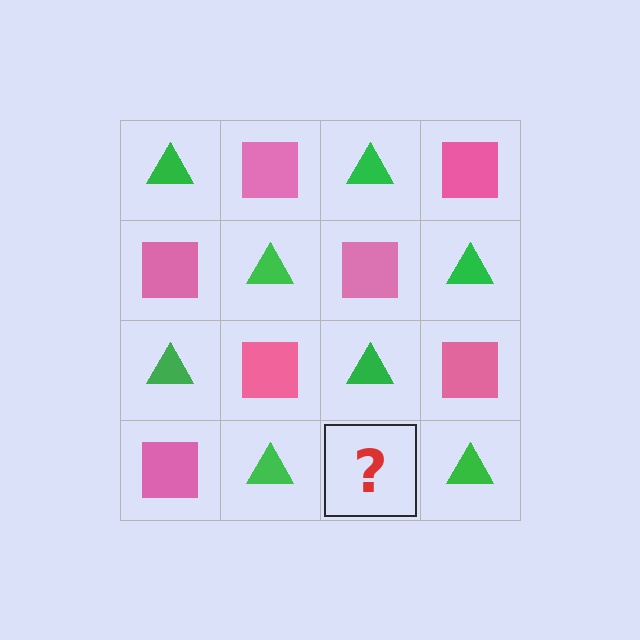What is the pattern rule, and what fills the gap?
The rule is that it alternates green triangle and pink square in a checkerboard pattern. The gap should be filled with a pink square.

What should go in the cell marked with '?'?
The missing cell should contain a pink square.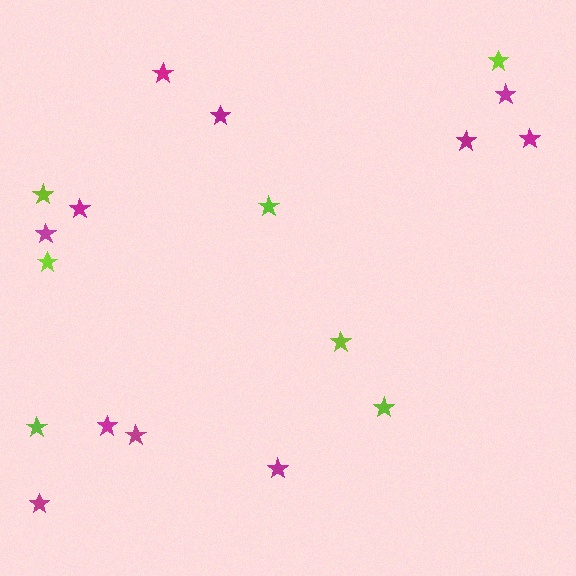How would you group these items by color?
There are 2 groups: one group of magenta stars (11) and one group of lime stars (7).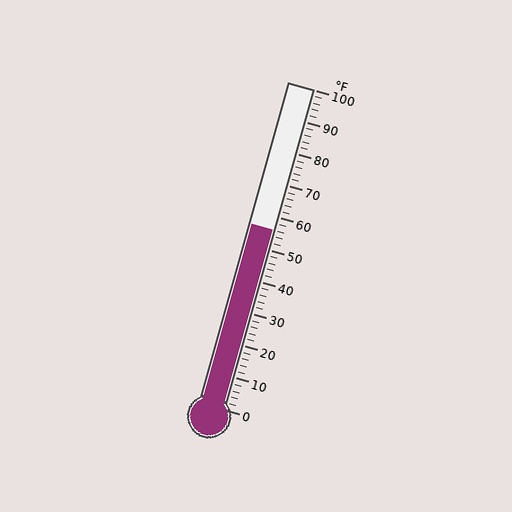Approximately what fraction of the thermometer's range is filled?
The thermometer is filled to approximately 55% of its range.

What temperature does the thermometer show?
The thermometer shows approximately 56°F.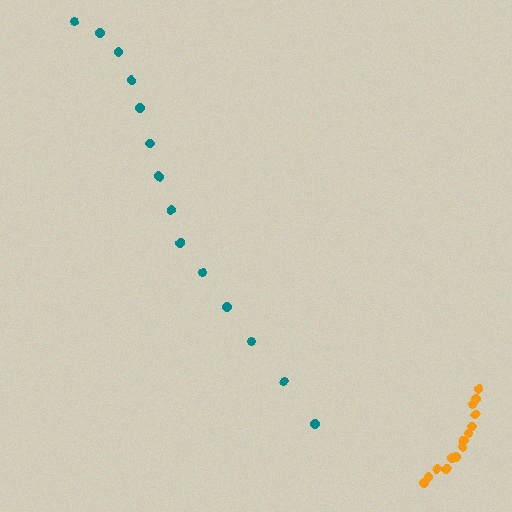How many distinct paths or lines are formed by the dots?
There are 2 distinct paths.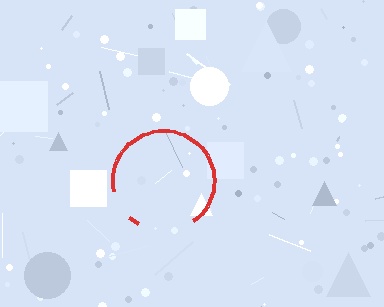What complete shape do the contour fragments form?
The contour fragments form a circle.